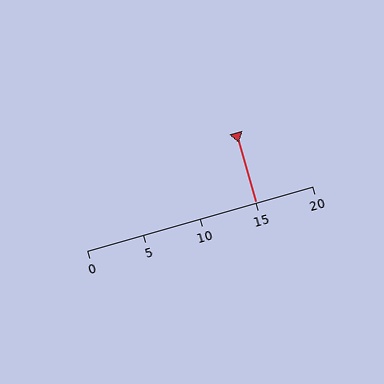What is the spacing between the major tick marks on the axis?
The major ticks are spaced 5 apart.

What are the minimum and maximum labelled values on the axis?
The axis runs from 0 to 20.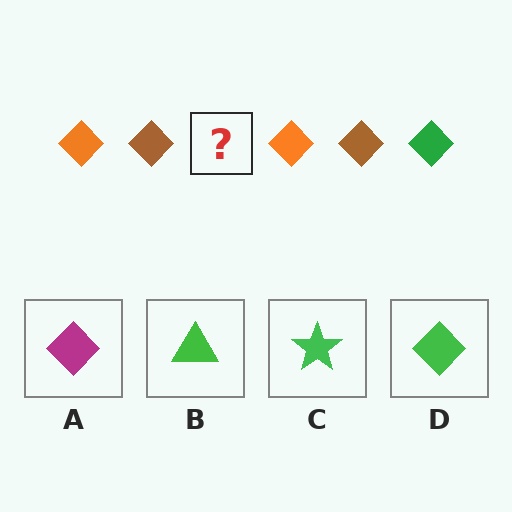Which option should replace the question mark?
Option D.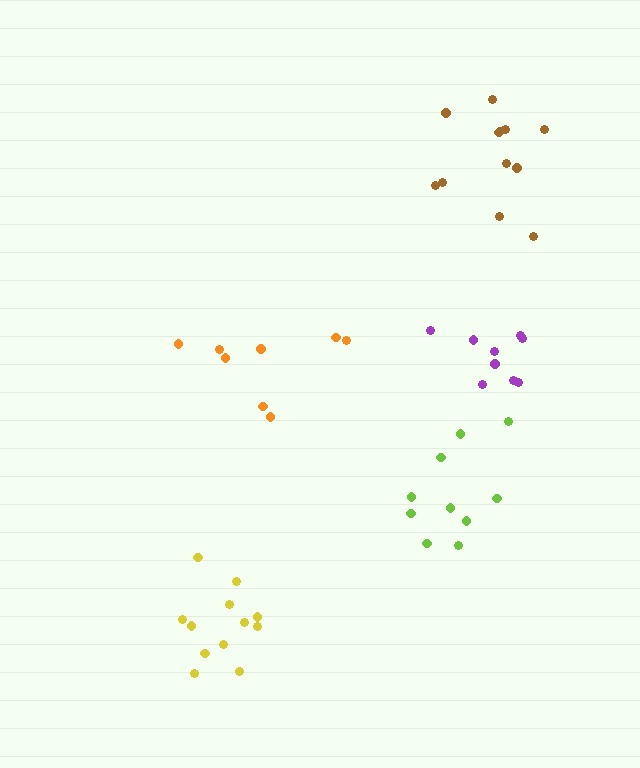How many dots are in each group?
Group 1: 9 dots, Group 2: 10 dots, Group 3: 12 dots, Group 4: 12 dots, Group 5: 8 dots (51 total).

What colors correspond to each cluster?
The clusters are colored: purple, lime, yellow, brown, orange.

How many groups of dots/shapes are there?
There are 5 groups.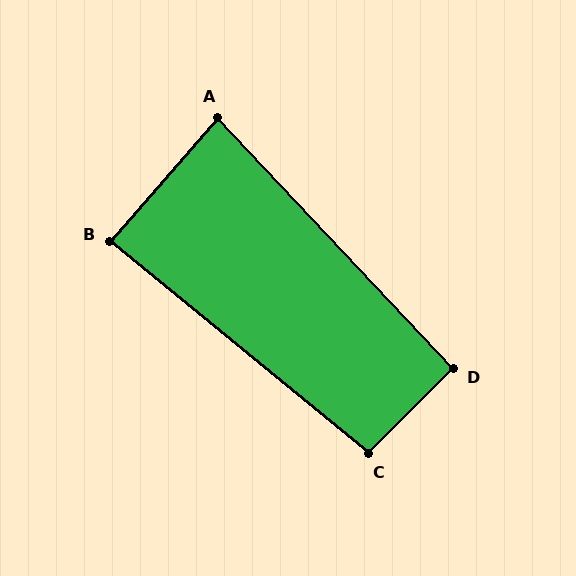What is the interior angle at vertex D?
Approximately 92 degrees (approximately right).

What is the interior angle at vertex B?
Approximately 88 degrees (approximately right).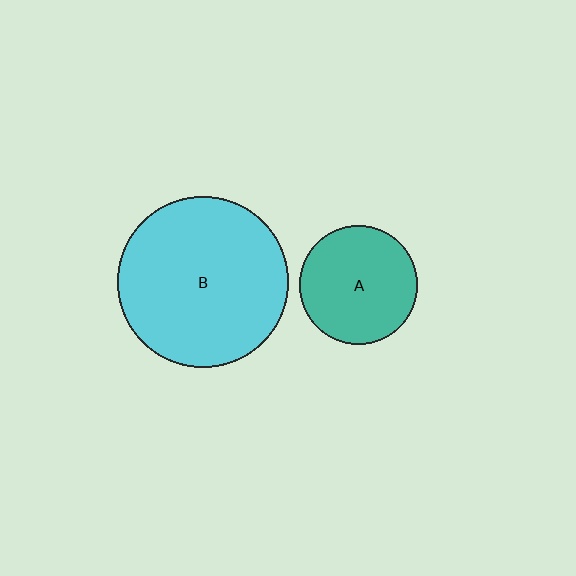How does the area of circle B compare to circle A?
Approximately 2.1 times.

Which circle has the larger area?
Circle B (cyan).